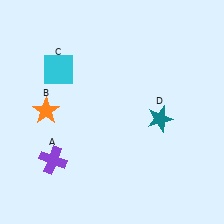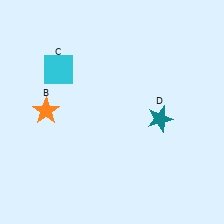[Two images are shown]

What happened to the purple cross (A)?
The purple cross (A) was removed in Image 2. It was in the bottom-left area of Image 1.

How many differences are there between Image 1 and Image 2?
There is 1 difference between the two images.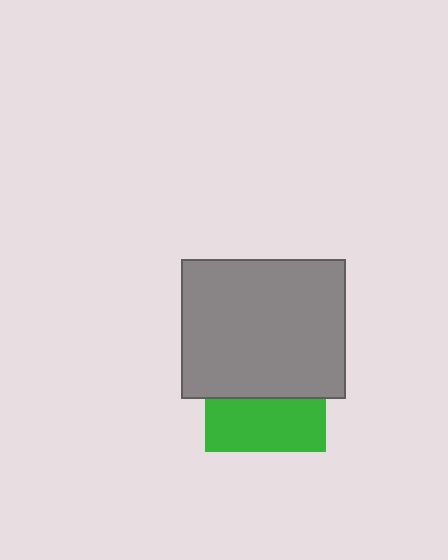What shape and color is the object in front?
The object in front is a gray rectangle.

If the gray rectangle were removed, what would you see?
You would see the complete green square.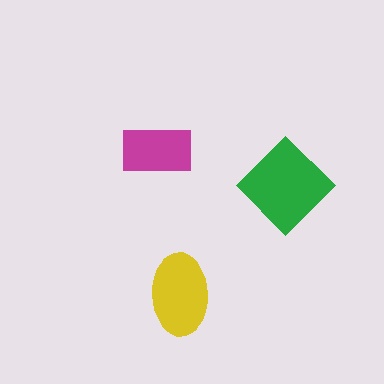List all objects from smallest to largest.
The magenta rectangle, the yellow ellipse, the green diamond.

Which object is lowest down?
The yellow ellipse is bottommost.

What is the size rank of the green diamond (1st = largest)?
1st.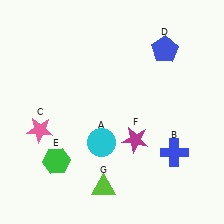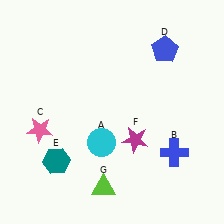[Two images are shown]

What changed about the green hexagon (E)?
In Image 1, E is green. In Image 2, it changed to teal.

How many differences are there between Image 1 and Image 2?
There is 1 difference between the two images.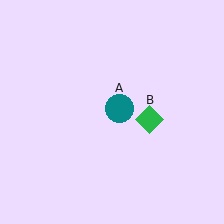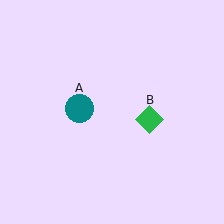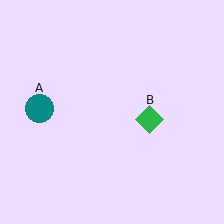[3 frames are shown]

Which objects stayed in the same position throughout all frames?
Green diamond (object B) remained stationary.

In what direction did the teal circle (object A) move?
The teal circle (object A) moved left.